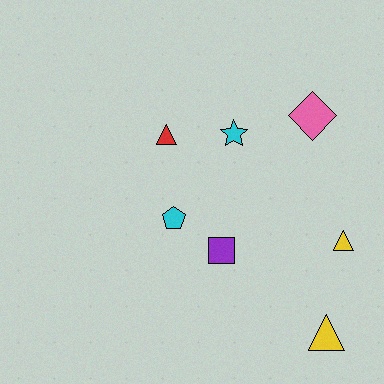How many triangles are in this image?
There are 3 triangles.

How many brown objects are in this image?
There are no brown objects.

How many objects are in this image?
There are 7 objects.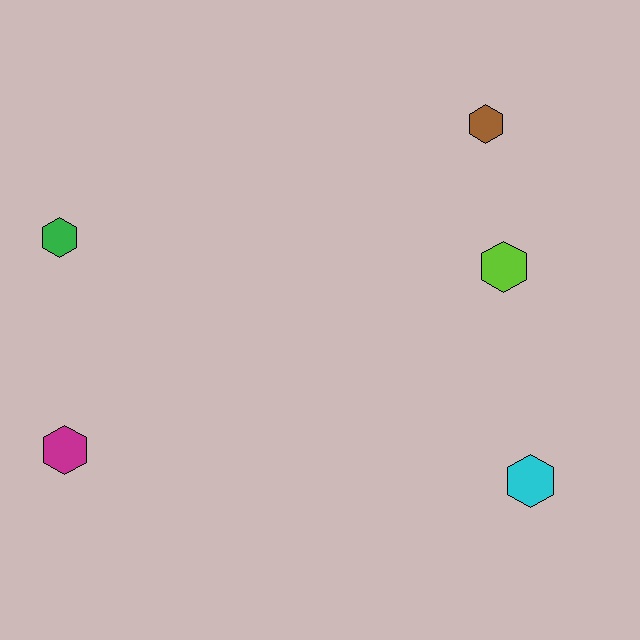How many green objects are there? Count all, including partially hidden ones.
There is 1 green object.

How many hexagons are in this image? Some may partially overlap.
There are 5 hexagons.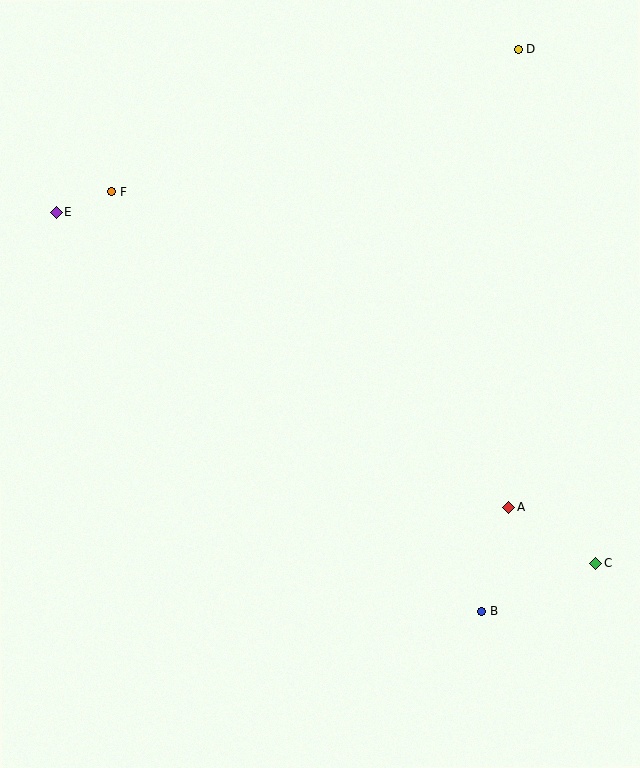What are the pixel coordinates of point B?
Point B is at (482, 611).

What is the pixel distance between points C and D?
The distance between C and D is 520 pixels.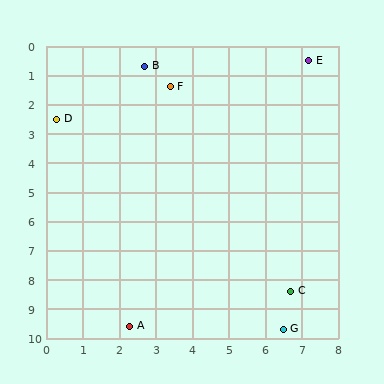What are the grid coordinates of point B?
Point B is at approximately (2.7, 0.7).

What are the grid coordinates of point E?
Point E is at approximately (7.2, 0.5).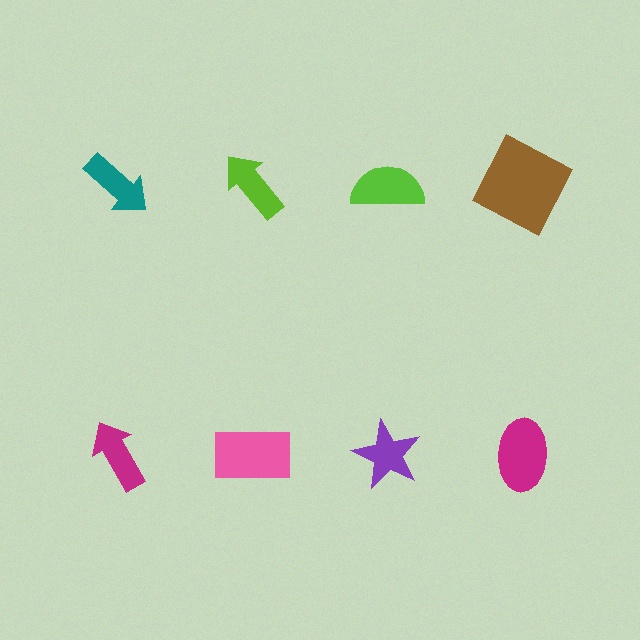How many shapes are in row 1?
4 shapes.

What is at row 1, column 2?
A lime arrow.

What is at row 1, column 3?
A lime semicircle.